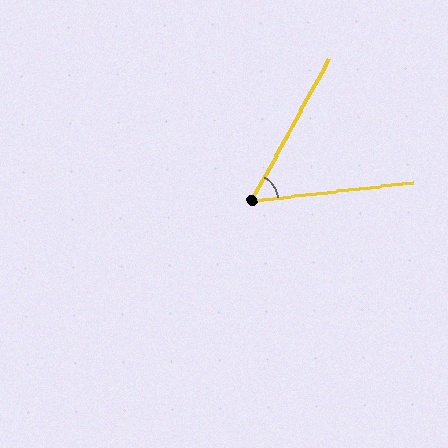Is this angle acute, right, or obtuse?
It is acute.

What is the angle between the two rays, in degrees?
Approximately 55 degrees.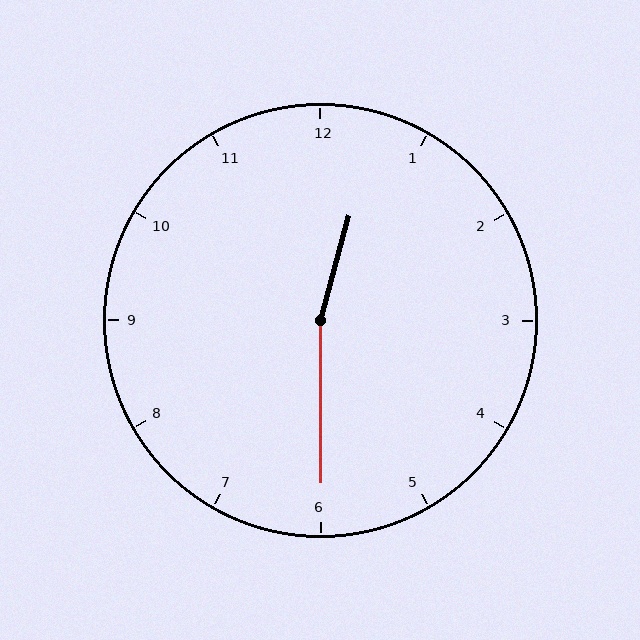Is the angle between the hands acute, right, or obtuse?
It is obtuse.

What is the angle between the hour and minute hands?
Approximately 165 degrees.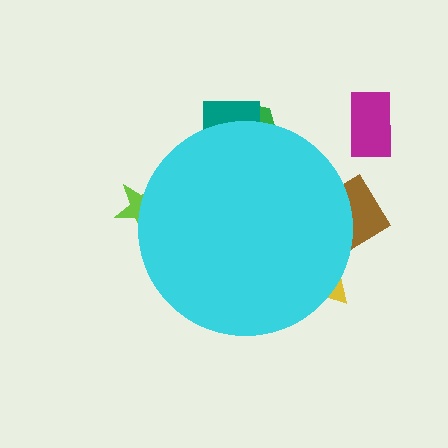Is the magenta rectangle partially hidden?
No, the magenta rectangle is fully visible.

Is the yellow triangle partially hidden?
Yes, the yellow triangle is partially hidden behind the cyan circle.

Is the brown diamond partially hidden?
Yes, the brown diamond is partially hidden behind the cyan circle.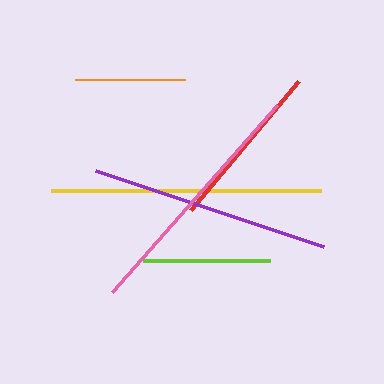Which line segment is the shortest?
The orange line is the shortest at approximately 111 pixels.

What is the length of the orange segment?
The orange segment is approximately 111 pixels long.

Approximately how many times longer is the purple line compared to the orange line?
The purple line is approximately 2.2 times the length of the orange line.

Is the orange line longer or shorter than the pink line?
The pink line is longer than the orange line.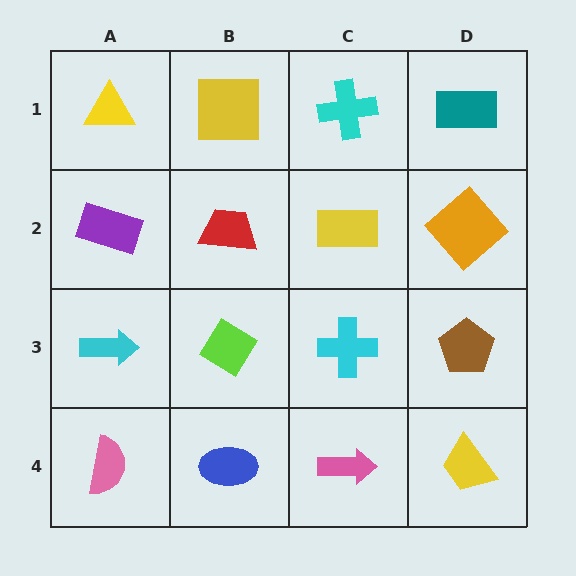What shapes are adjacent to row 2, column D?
A teal rectangle (row 1, column D), a brown pentagon (row 3, column D), a yellow rectangle (row 2, column C).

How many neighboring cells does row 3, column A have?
3.